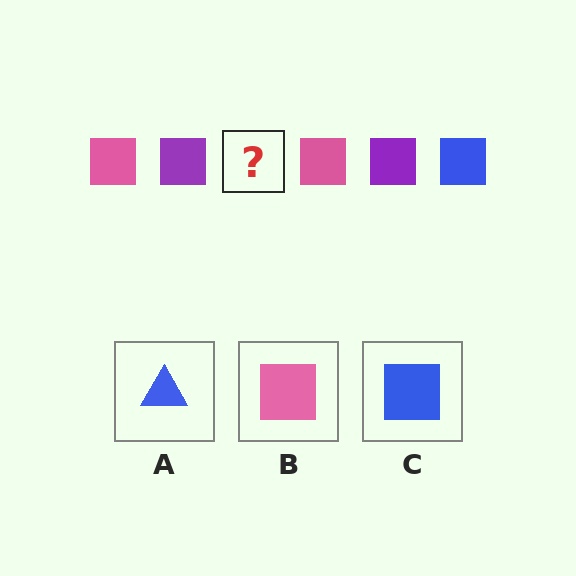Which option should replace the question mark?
Option C.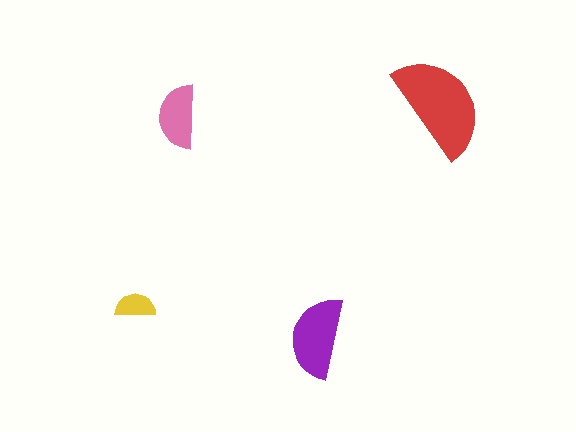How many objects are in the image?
There are 4 objects in the image.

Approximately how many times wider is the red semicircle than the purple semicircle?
About 1.5 times wider.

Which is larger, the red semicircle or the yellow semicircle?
The red one.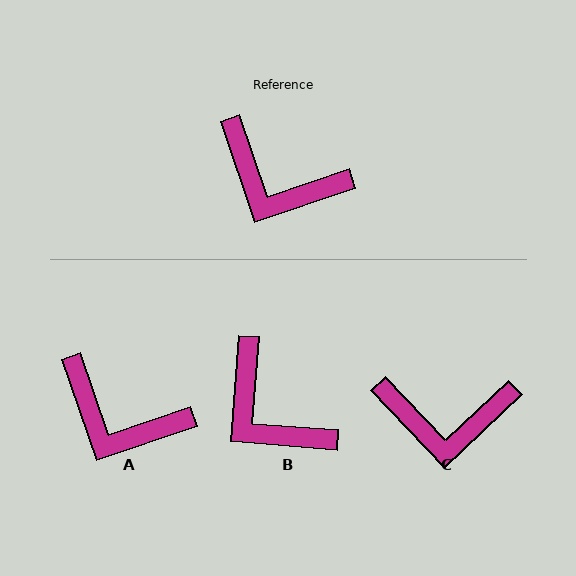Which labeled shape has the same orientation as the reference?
A.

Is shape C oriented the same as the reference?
No, it is off by about 24 degrees.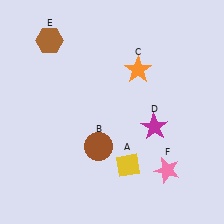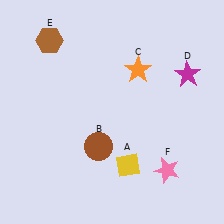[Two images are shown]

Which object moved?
The magenta star (D) moved up.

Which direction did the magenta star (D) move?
The magenta star (D) moved up.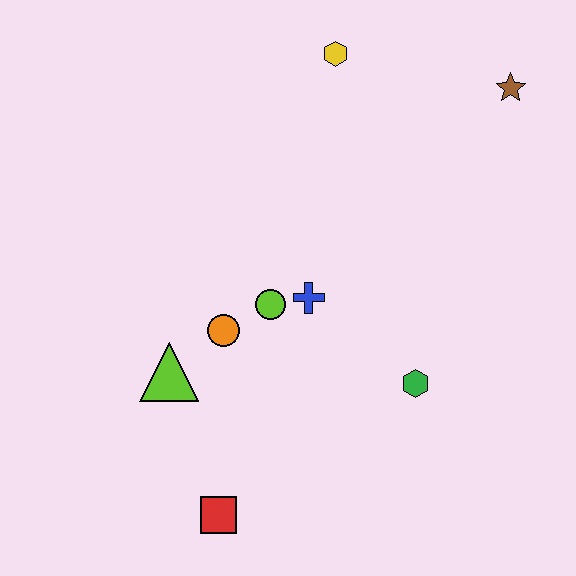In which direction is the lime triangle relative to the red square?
The lime triangle is above the red square.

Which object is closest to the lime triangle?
The orange circle is closest to the lime triangle.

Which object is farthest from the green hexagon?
The yellow hexagon is farthest from the green hexagon.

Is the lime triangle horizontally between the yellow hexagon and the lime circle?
No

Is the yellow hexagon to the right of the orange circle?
Yes